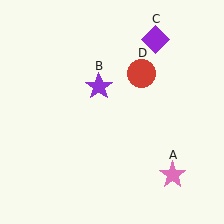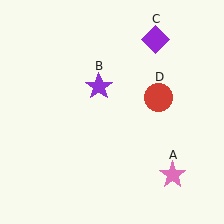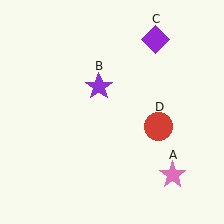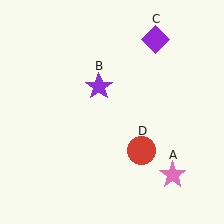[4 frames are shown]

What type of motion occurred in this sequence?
The red circle (object D) rotated clockwise around the center of the scene.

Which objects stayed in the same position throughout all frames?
Pink star (object A) and purple star (object B) and purple diamond (object C) remained stationary.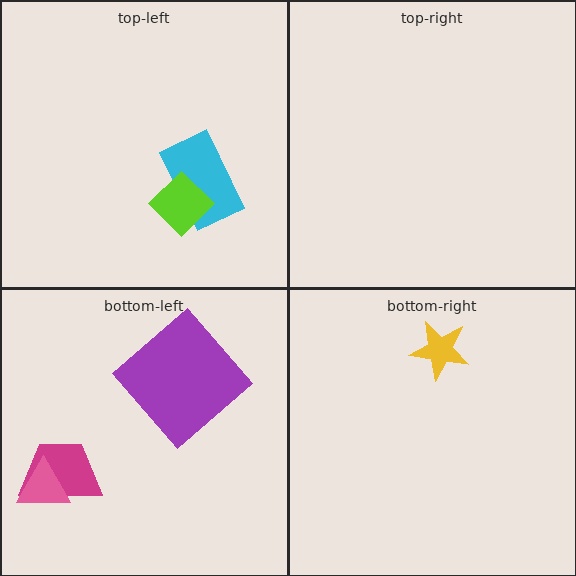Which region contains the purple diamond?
The bottom-left region.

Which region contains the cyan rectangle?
The top-left region.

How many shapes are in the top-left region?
2.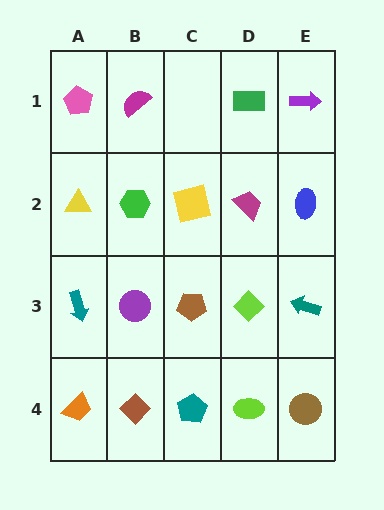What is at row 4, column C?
A teal pentagon.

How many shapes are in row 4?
5 shapes.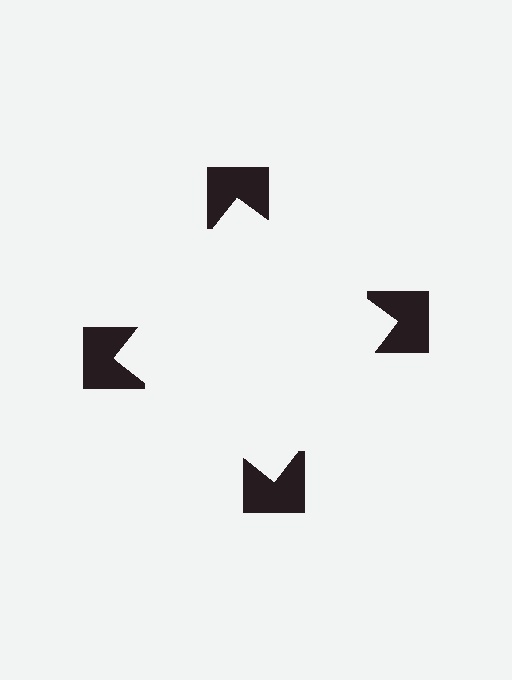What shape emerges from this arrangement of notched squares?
An illusory square — its edges are inferred from the aligned wedge cuts in the notched squares, not physically drawn.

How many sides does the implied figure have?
4 sides.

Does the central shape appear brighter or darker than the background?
It typically appears slightly brighter than the background, even though no actual brightness change is drawn.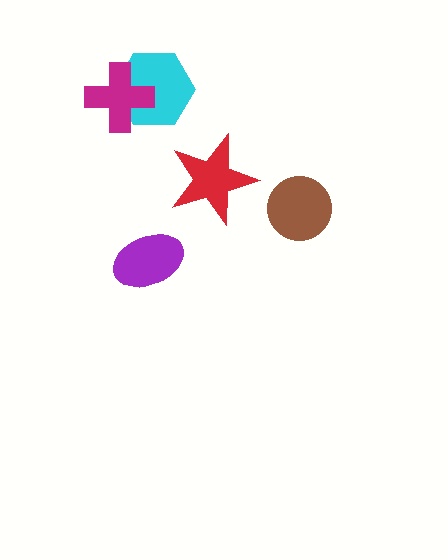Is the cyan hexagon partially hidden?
Yes, it is partially covered by another shape.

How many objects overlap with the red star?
0 objects overlap with the red star.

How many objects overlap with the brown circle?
0 objects overlap with the brown circle.